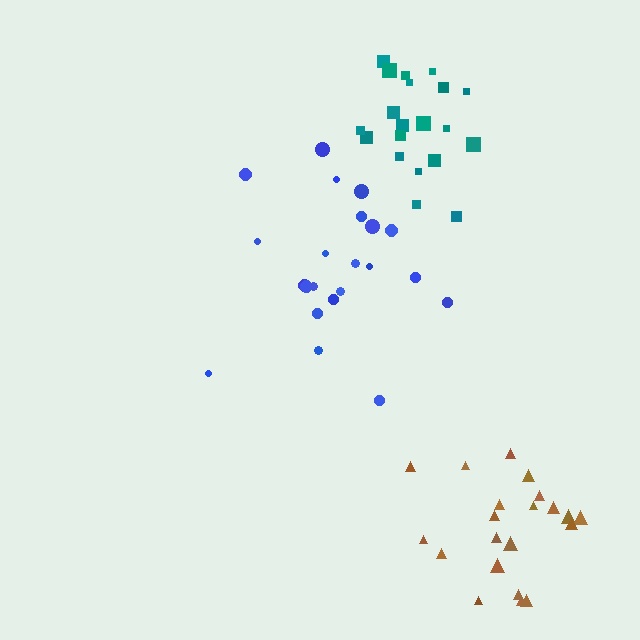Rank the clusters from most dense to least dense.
teal, blue, brown.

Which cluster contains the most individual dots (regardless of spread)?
Blue (22).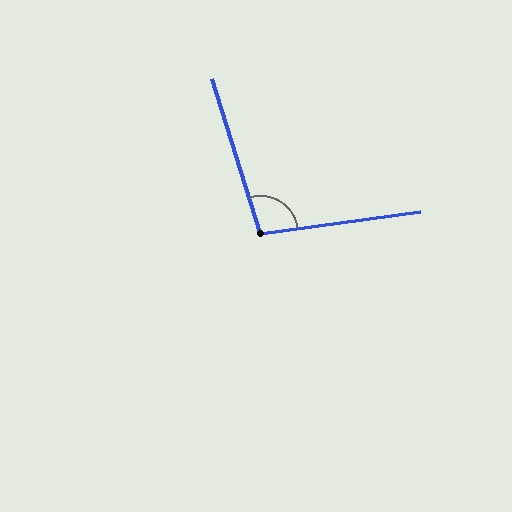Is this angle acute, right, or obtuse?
It is obtuse.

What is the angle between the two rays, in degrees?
Approximately 100 degrees.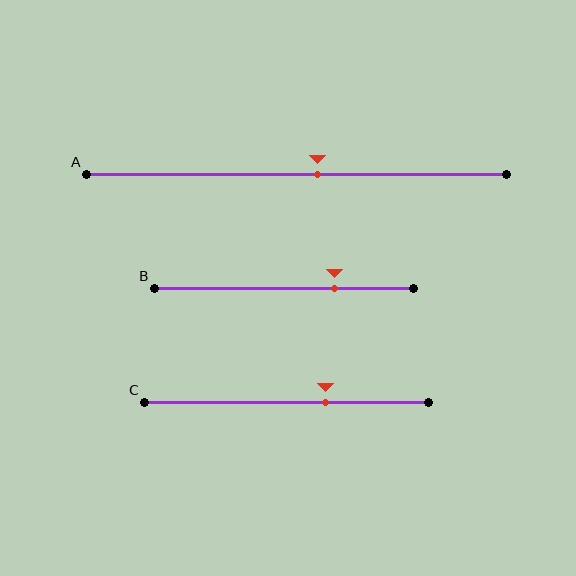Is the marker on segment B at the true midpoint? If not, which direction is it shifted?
No, the marker on segment B is shifted to the right by about 19% of the segment length.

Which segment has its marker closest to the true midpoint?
Segment A has its marker closest to the true midpoint.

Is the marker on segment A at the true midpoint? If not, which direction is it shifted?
No, the marker on segment A is shifted to the right by about 5% of the segment length.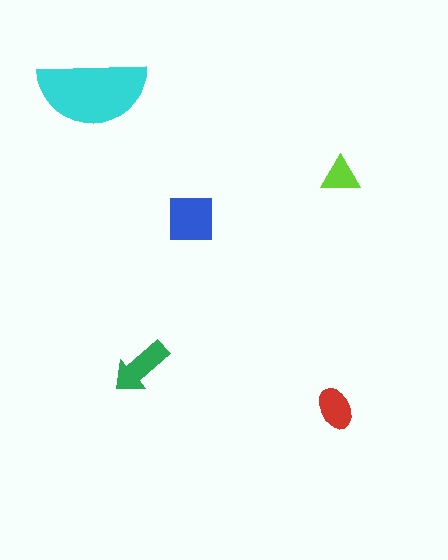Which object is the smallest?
The lime triangle.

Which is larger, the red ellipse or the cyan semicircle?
The cyan semicircle.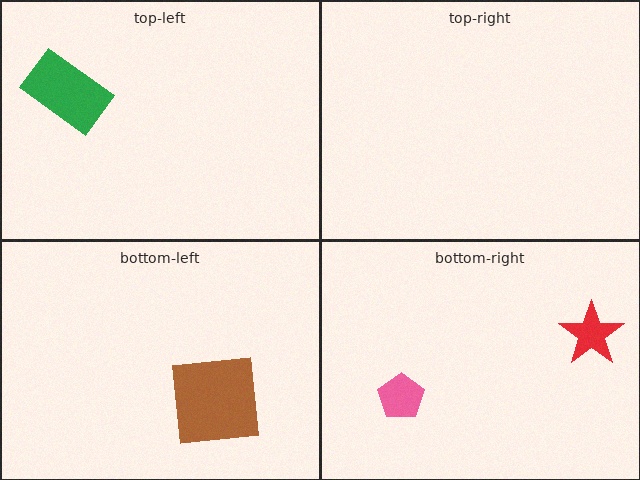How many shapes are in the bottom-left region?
1.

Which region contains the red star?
The bottom-right region.